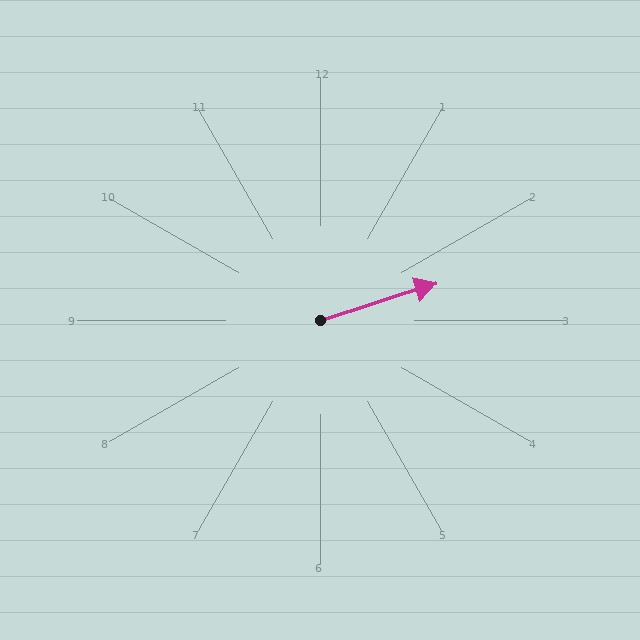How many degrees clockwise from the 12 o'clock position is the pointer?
Approximately 72 degrees.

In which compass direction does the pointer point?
East.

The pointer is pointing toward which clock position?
Roughly 2 o'clock.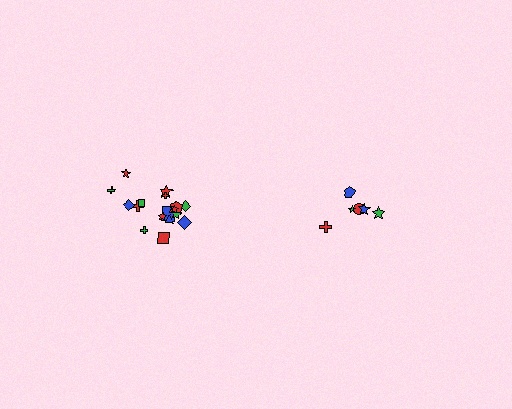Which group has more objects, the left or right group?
The left group.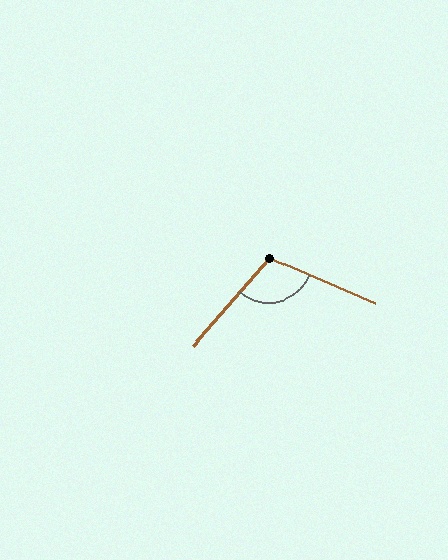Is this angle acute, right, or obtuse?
It is obtuse.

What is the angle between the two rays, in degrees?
Approximately 108 degrees.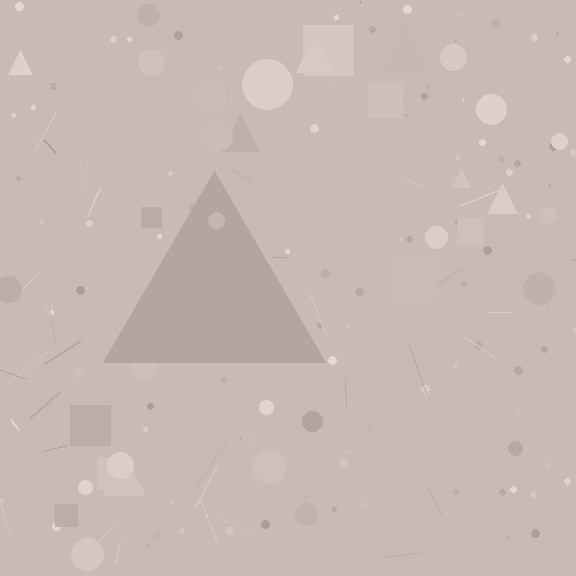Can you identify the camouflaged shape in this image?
The camouflaged shape is a triangle.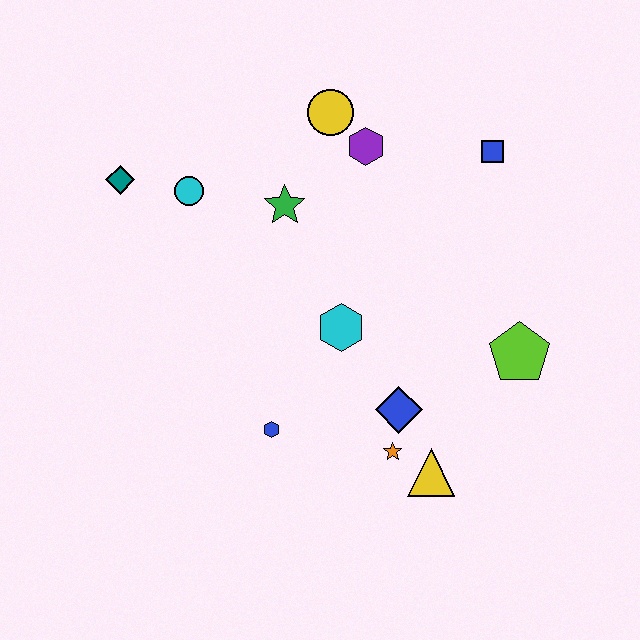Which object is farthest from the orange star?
The teal diamond is farthest from the orange star.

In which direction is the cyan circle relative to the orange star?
The cyan circle is above the orange star.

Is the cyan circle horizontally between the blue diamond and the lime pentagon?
No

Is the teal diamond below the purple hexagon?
Yes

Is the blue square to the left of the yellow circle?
No